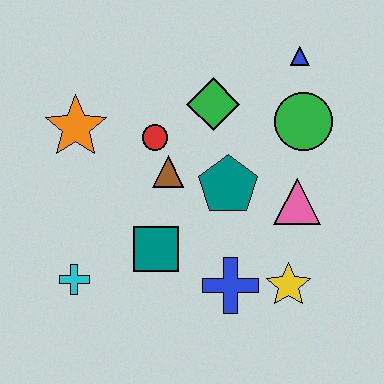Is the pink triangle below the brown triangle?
Yes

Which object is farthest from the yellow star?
The orange star is farthest from the yellow star.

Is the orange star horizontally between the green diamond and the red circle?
No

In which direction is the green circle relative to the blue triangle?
The green circle is below the blue triangle.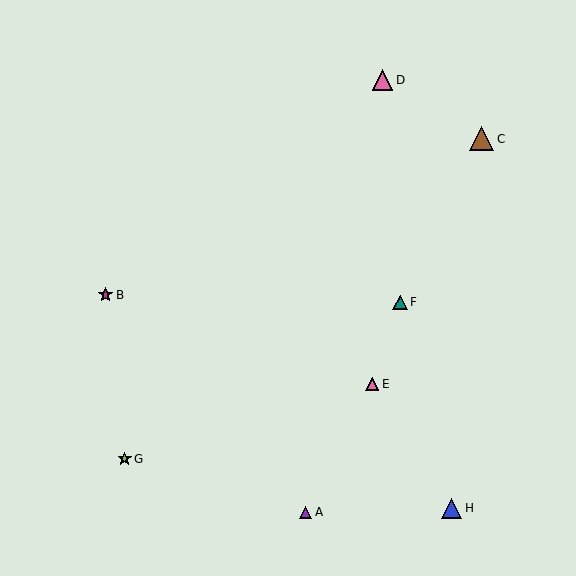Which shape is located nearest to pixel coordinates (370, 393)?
The pink triangle (labeled E) at (372, 384) is nearest to that location.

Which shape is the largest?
The brown triangle (labeled C) is the largest.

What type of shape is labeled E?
Shape E is a pink triangle.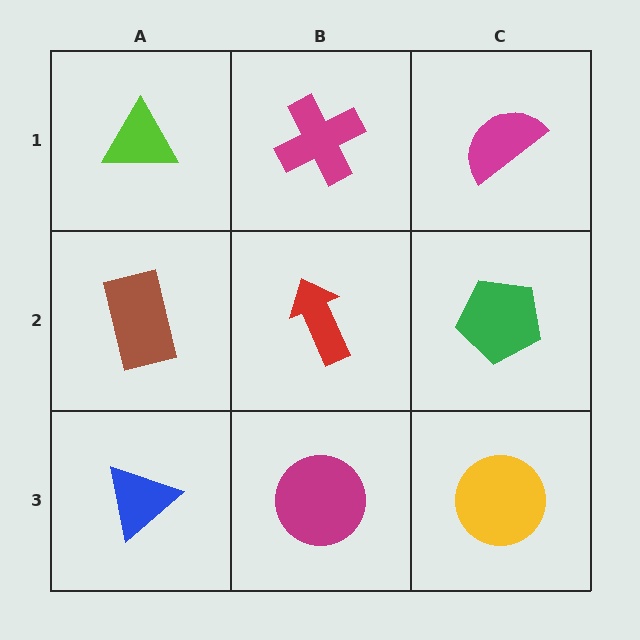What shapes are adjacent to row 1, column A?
A brown rectangle (row 2, column A), a magenta cross (row 1, column B).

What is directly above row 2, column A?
A lime triangle.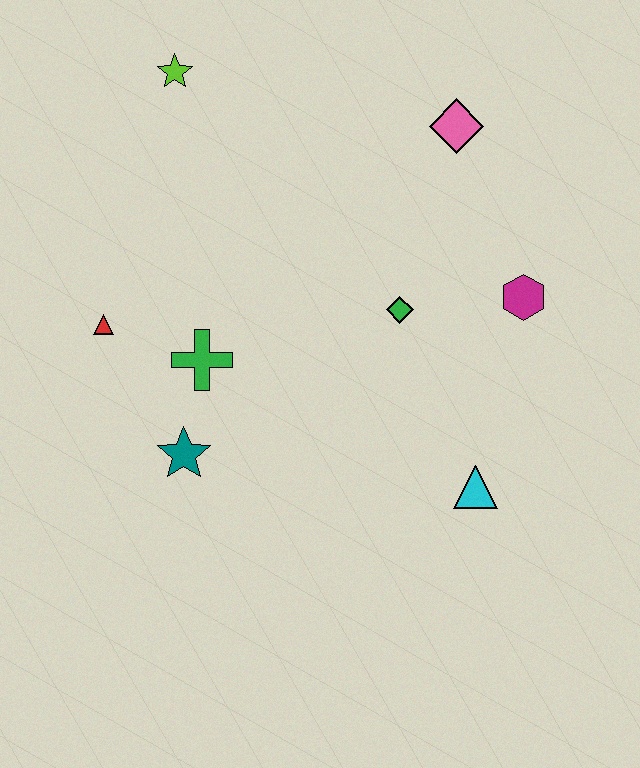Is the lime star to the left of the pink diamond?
Yes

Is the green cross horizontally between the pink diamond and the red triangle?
Yes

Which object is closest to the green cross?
The teal star is closest to the green cross.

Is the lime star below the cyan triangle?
No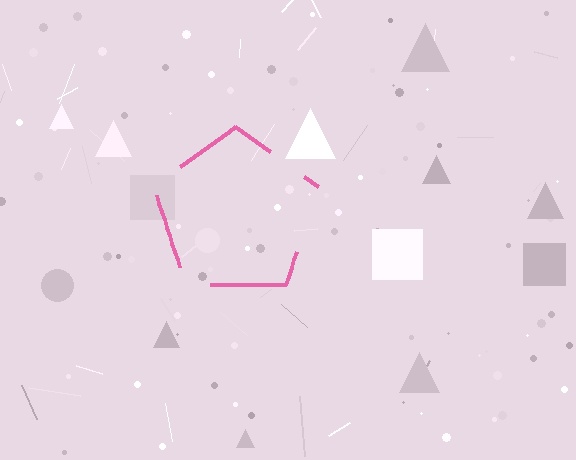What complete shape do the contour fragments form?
The contour fragments form a pentagon.